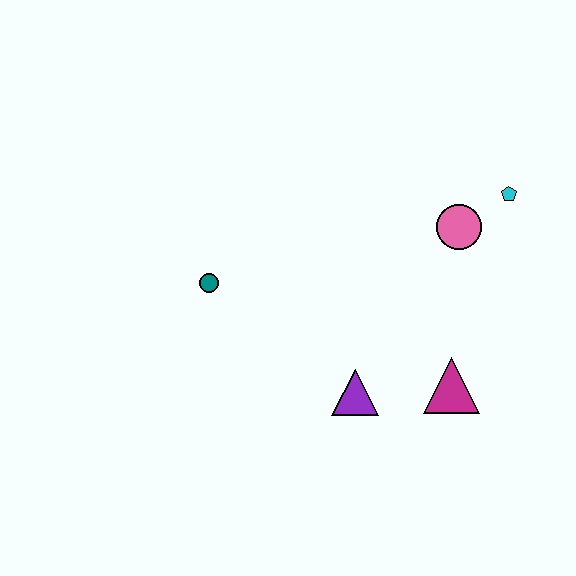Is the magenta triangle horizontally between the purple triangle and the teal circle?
No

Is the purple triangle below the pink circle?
Yes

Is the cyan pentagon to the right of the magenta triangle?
Yes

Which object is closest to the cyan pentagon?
The pink circle is closest to the cyan pentagon.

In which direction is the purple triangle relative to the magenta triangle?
The purple triangle is to the left of the magenta triangle.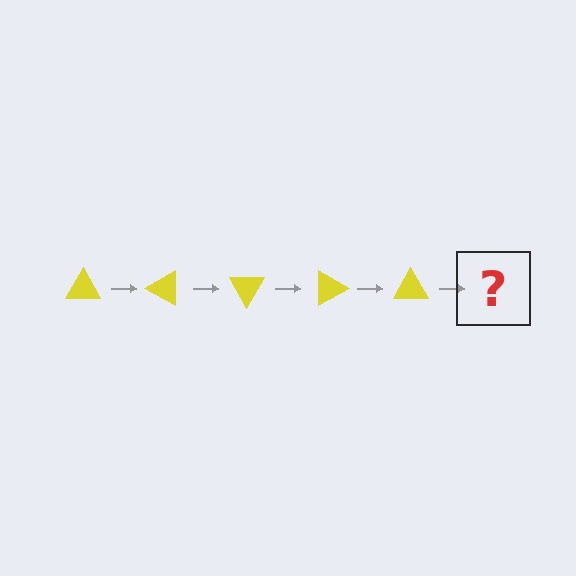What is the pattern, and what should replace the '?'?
The pattern is that the triangle rotates 30 degrees each step. The '?' should be a yellow triangle rotated 150 degrees.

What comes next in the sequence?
The next element should be a yellow triangle rotated 150 degrees.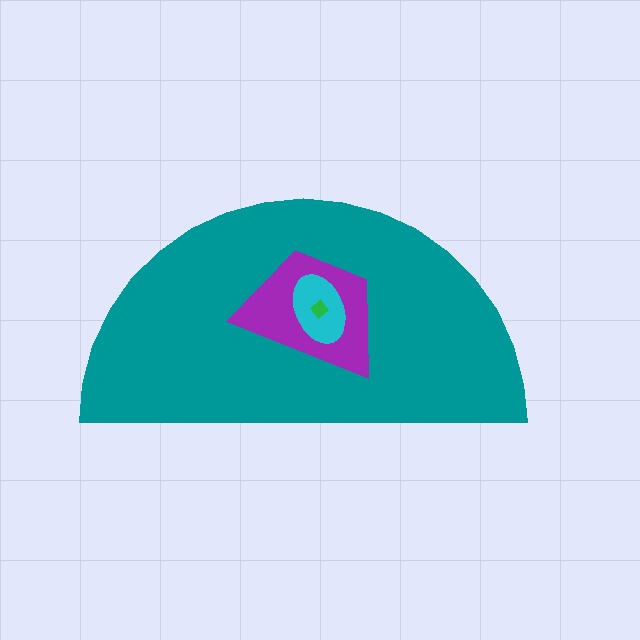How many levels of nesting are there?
4.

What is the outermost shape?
The teal semicircle.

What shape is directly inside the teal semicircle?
The purple trapezoid.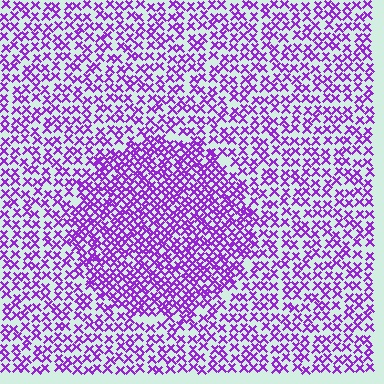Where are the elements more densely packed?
The elements are more densely packed inside the circle boundary.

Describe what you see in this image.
The image contains small purple elements arranged at two different densities. A circle-shaped region is visible where the elements are more densely packed than the surrounding area.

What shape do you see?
I see a circle.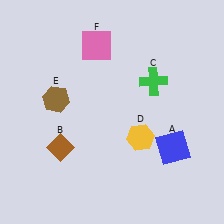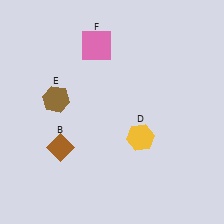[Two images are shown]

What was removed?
The green cross (C), the blue square (A) were removed in Image 2.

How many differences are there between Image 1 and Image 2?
There are 2 differences between the two images.